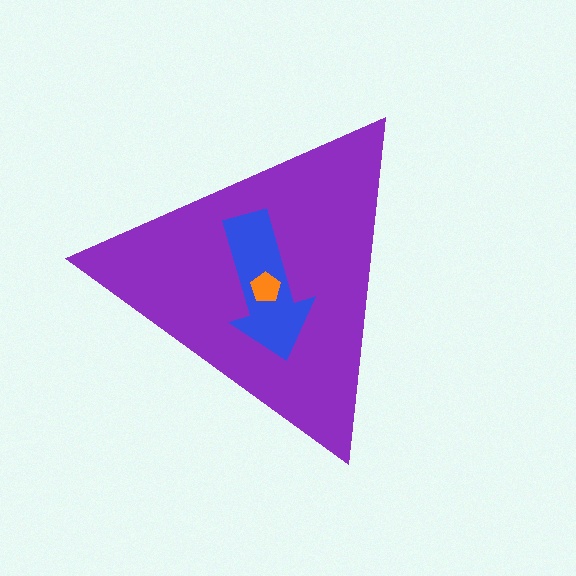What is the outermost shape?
The purple triangle.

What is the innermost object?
The orange pentagon.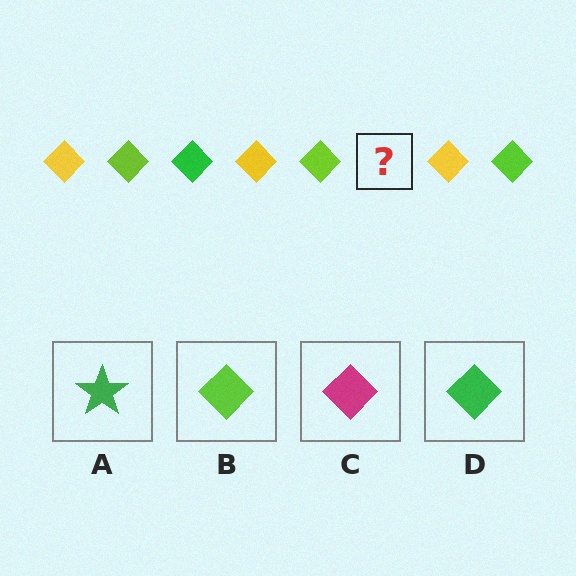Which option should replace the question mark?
Option D.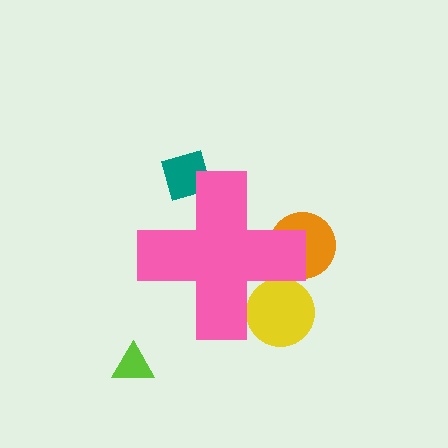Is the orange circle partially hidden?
Yes, the orange circle is partially hidden behind the pink cross.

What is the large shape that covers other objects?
A pink cross.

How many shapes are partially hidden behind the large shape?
3 shapes are partially hidden.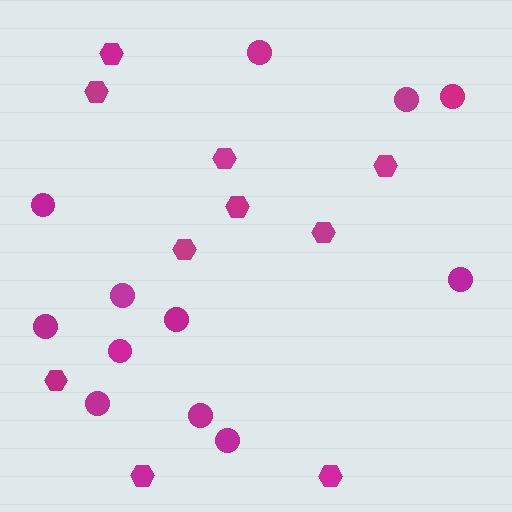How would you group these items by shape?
There are 2 groups: one group of hexagons (10) and one group of circles (12).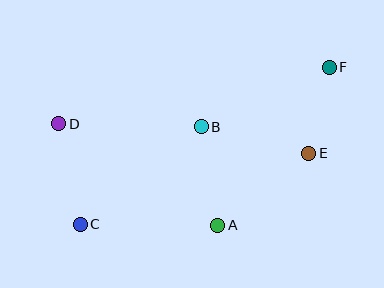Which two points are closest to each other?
Points E and F are closest to each other.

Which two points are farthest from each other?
Points C and F are farthest from each other.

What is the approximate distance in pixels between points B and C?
The distance between B and C is approximately 156 pixels.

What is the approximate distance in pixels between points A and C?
The distance between A and C is approximately 138 pixels.